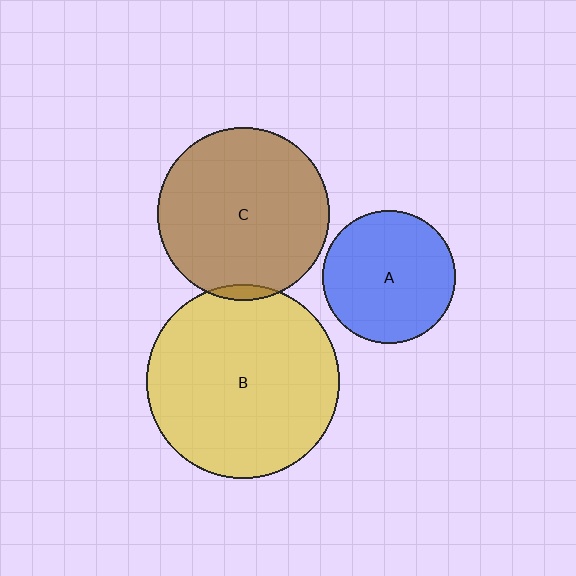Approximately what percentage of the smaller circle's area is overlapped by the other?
Approximately 5%.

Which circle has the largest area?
Circle B (yellow).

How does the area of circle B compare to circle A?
Approximately 2.1 times.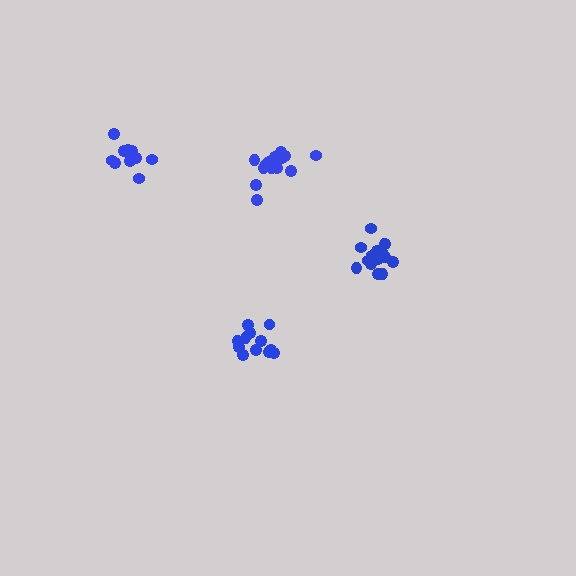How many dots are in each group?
Group 1: 14 dots, Group 2: 13 dots, Group 3: 15 dots, Group 4: 10 dots (52 total).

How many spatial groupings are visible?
There are 4 spatial groupings.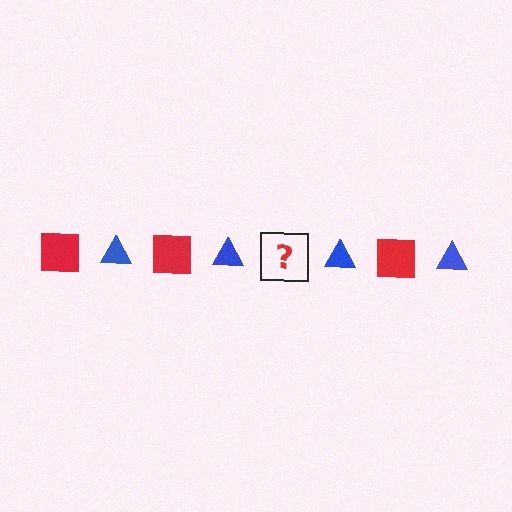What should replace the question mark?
The question mark should be replaced with a red square.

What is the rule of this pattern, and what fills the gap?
The rule is that the pattern alternates between red square and blue triangle. The gap should be filled with a red square.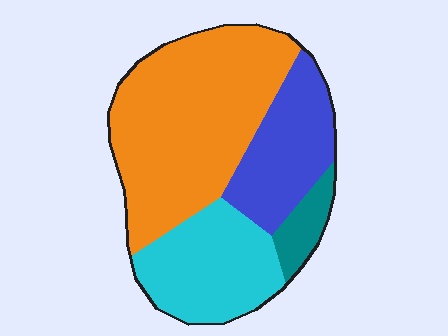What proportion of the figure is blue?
Blue takes up between a sixth and a third of the figure.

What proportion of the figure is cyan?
Cyan covers around 25% of the figure.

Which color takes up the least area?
Teal, at roughly 5%.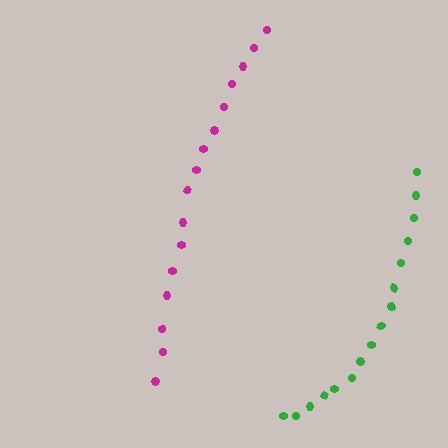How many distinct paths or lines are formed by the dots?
There are 2 distinct paths.